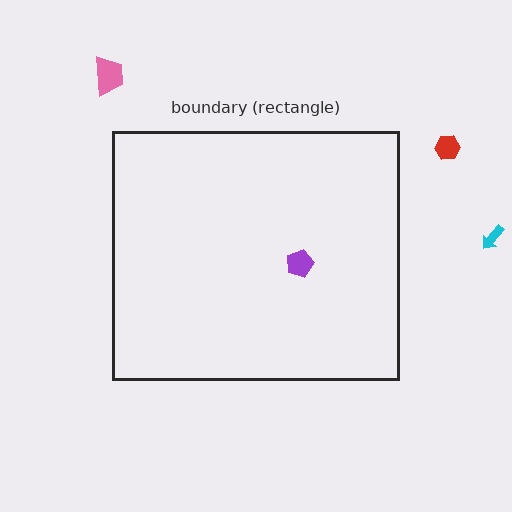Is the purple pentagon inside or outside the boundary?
Inside.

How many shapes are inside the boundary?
1 inside, 3 outside.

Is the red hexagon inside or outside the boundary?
Outside.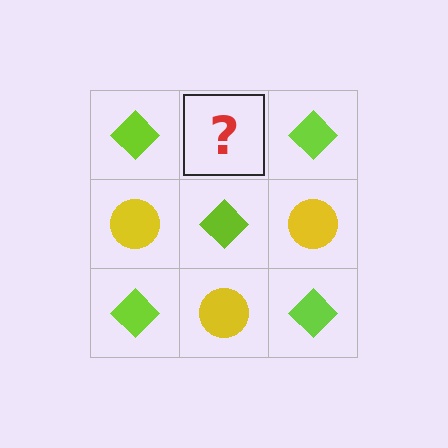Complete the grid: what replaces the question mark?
The question mark should be replaced with a yellow circle.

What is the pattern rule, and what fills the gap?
The rule is that it alternates lime diamond and yellow circle in a checkerboard pattern. The gap should be filled with a yellow circle.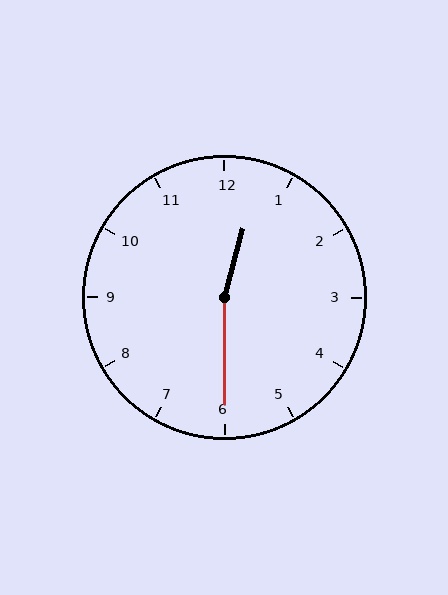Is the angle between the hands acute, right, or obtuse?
It is obtuse.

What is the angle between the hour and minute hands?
Approximately 165 degrees.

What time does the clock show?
12:30.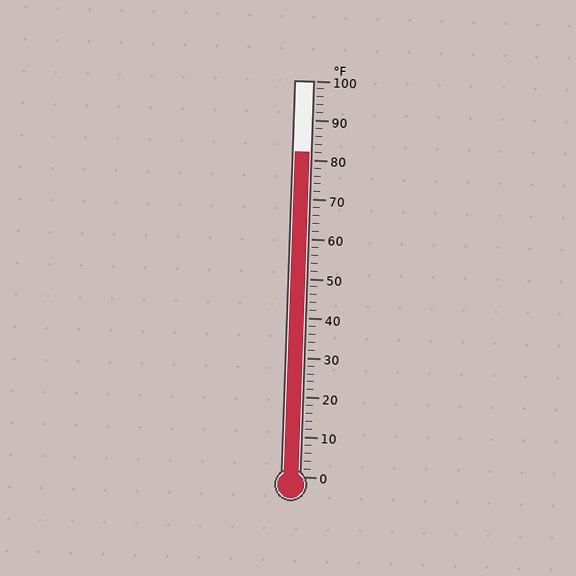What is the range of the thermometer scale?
The thermometer scale ranges from 0°F to 100°F.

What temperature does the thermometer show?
The thermometer shows approximately 82°F.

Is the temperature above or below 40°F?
The temperature is above 40°F.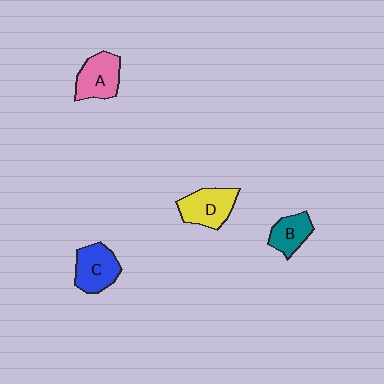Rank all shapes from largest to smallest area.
From largest to smallest: D (yellow), C (blue), A (pink), B (teal).